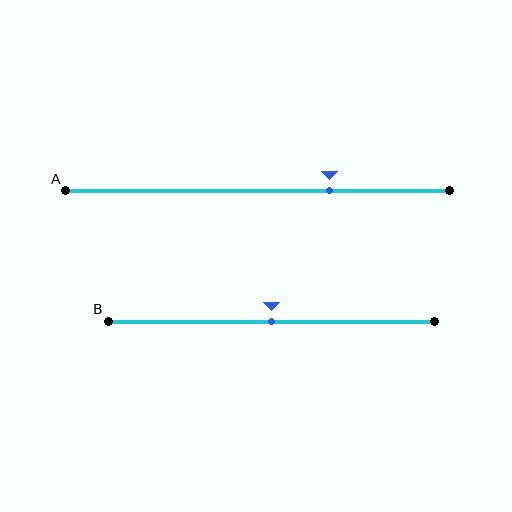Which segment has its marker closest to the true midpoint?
Segment B has its marker closest to the true midpoint.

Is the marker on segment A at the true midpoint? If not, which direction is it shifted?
No, the marker on segment A is shifted to the right by about 19% of the segment length.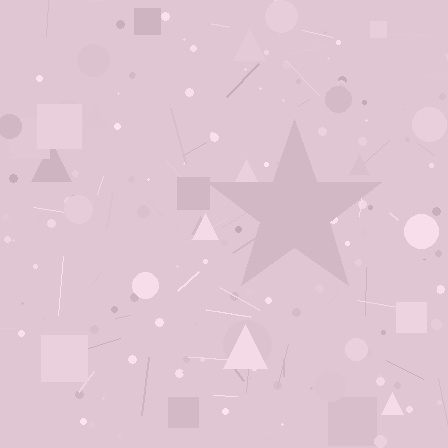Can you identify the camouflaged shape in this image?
The camouflaged shape is a star.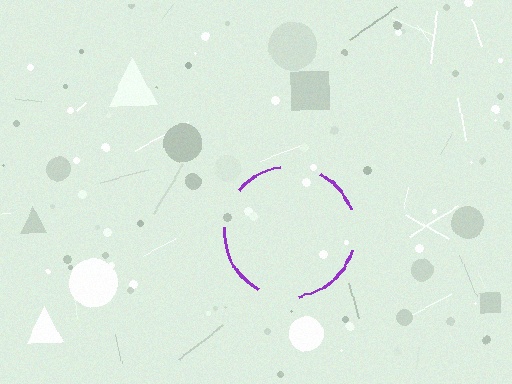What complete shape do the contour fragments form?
The contour fragments form a circle.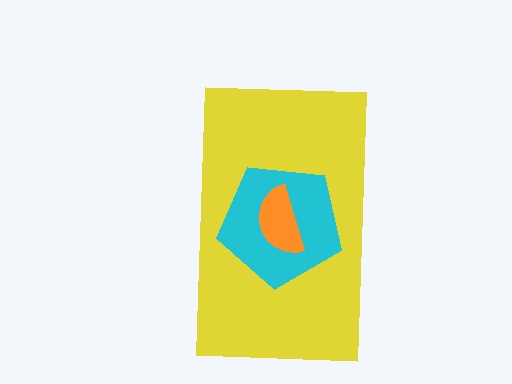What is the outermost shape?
The yellow rectangle.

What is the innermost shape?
The orange semicircle.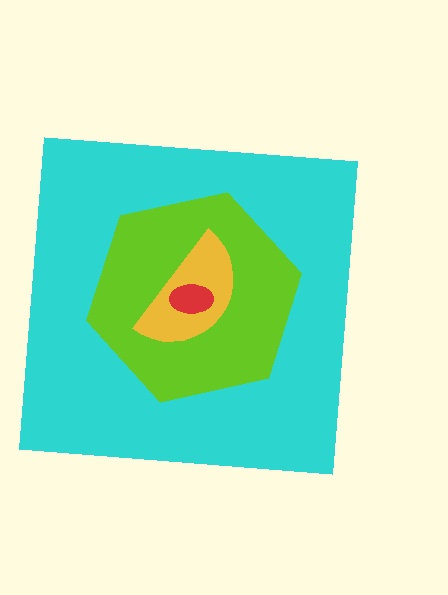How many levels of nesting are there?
4.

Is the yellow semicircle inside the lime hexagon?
Yes.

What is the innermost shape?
The red ellipse.